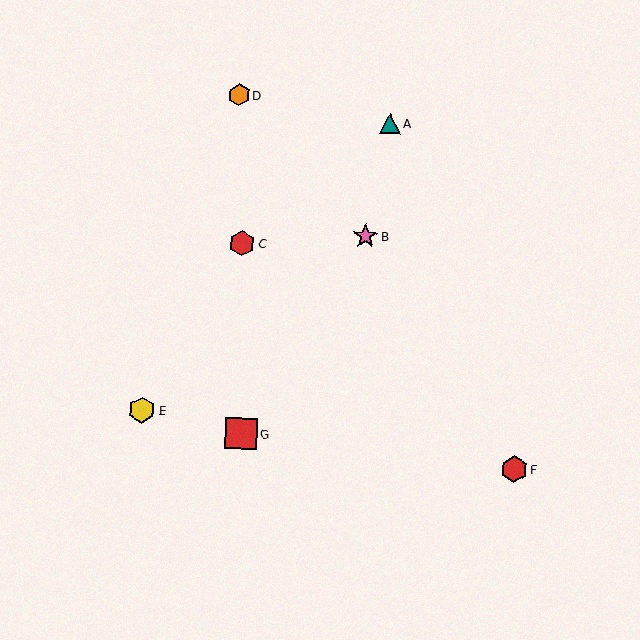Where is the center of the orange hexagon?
The center of the orange hexagon is at (239, 95).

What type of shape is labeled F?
Shape F is a red hexagon.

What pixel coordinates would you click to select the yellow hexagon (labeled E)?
Click at (142, 410) to select the yellow hexagon E.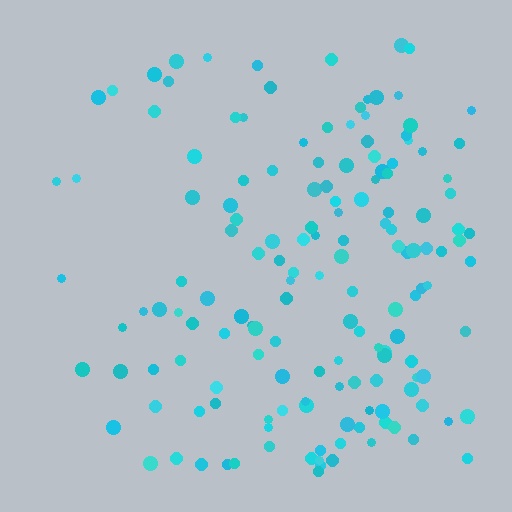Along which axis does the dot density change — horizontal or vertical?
Horizontal.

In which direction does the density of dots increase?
From left to right, with the right side densest.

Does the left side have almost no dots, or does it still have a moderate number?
Still a moderate number, just noticeably fewer than the right.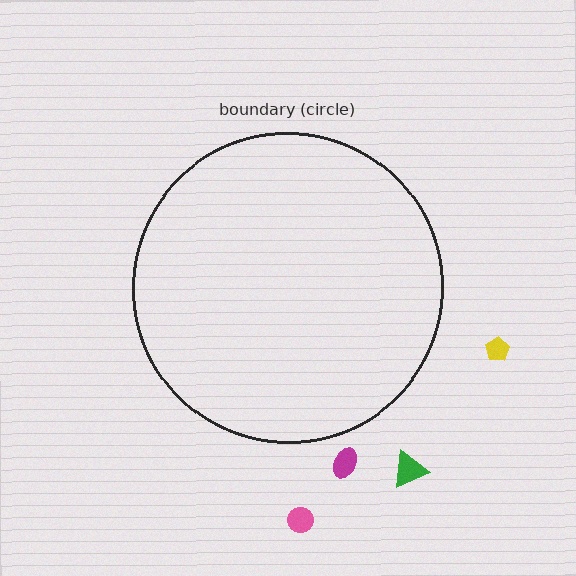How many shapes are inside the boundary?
0 inside, 4 outside.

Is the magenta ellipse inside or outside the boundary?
Outside.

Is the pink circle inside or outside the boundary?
Outside.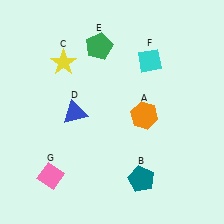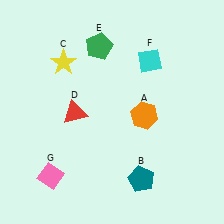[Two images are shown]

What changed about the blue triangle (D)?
In Image 1, D is blue. In Image 2, it changed to red.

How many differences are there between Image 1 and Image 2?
There is 1 difference between the two images.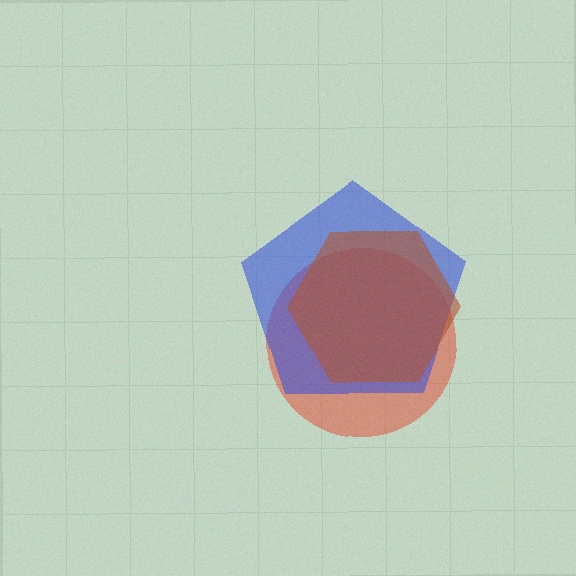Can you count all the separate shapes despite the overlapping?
Yes, there are 3 separate shapes.